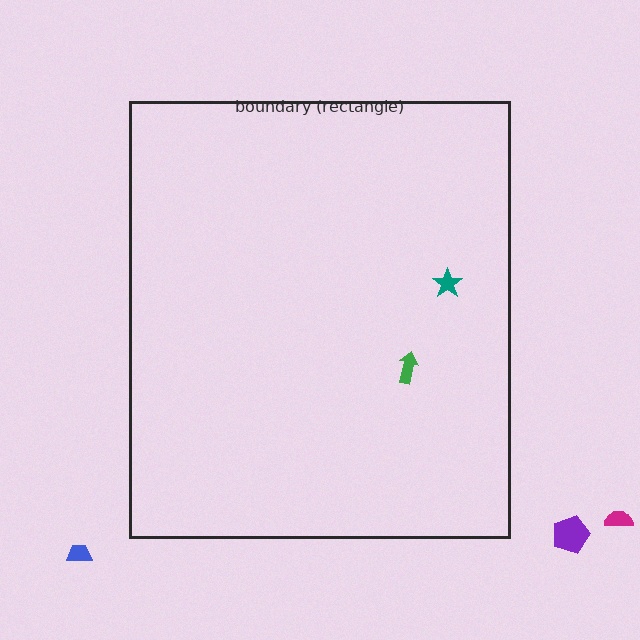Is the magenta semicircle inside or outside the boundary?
Outside.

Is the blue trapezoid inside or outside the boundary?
Outside.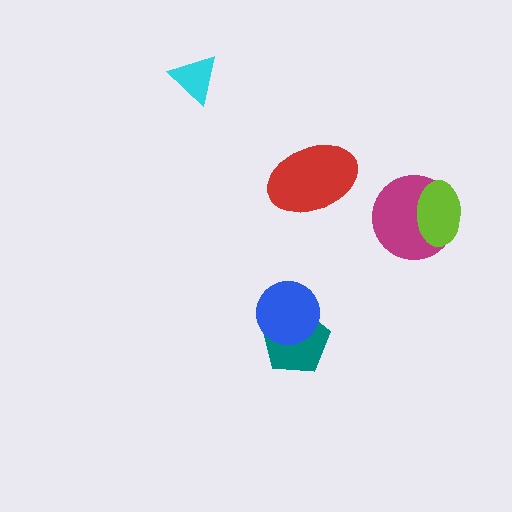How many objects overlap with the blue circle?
1 object overlaps with the blue circle.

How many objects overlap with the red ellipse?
0 objects overlap with the red ellipse.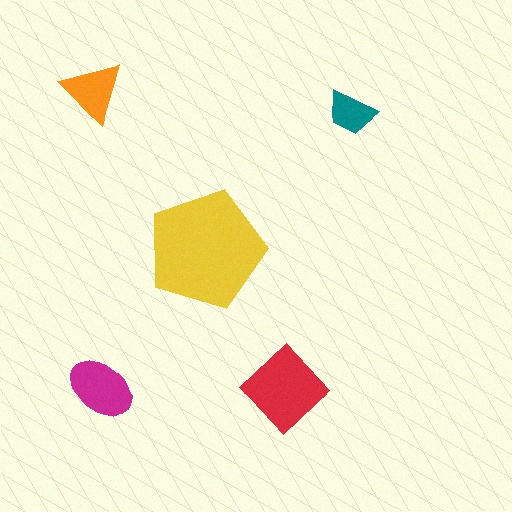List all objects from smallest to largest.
The teal trapezoid, the orange triangle, the magenta ellipse, the red diamond, the yellow pentagon.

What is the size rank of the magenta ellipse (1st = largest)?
3rd.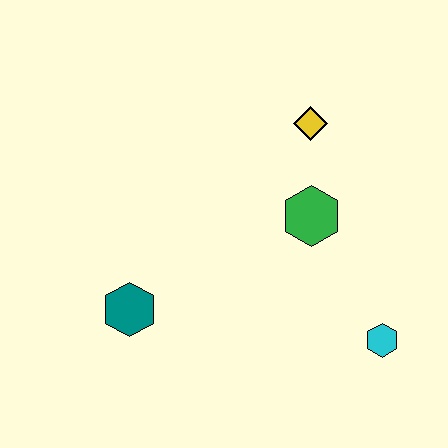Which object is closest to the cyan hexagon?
The green hexagon is closest to the cyan hexagon.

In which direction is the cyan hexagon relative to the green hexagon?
The cyan hexagon is below the green hexagon.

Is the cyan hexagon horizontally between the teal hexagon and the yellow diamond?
No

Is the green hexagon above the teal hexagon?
Yes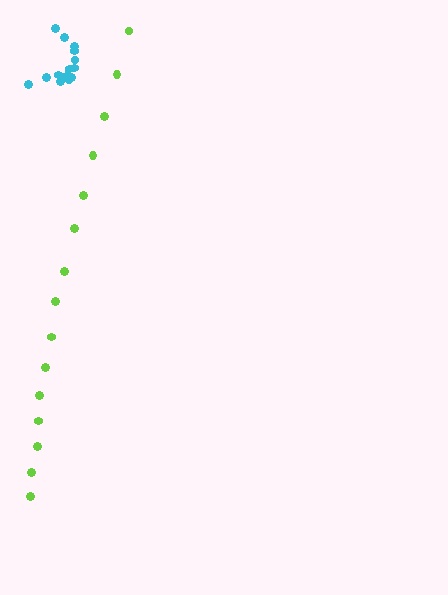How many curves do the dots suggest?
There are 2 distinct paths.